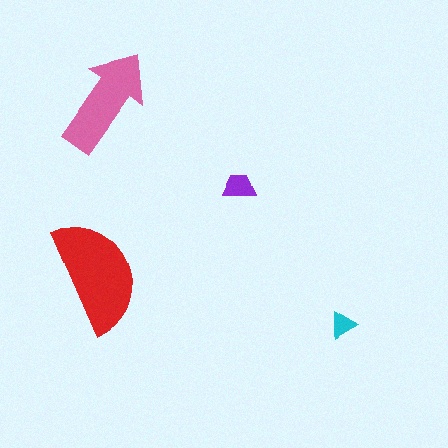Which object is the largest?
The red semicircle.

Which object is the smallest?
The cyan triangle.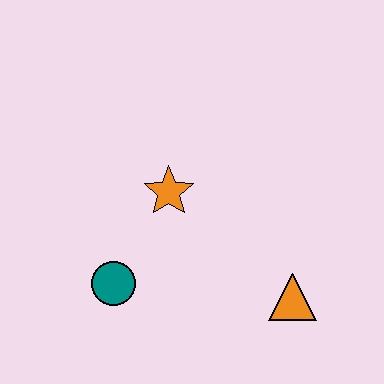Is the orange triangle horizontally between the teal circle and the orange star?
No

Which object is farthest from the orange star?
The orange triangle is farthest from the orange star.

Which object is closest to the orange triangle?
The orange star is closest to the orange triangle.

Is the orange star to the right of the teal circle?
Yes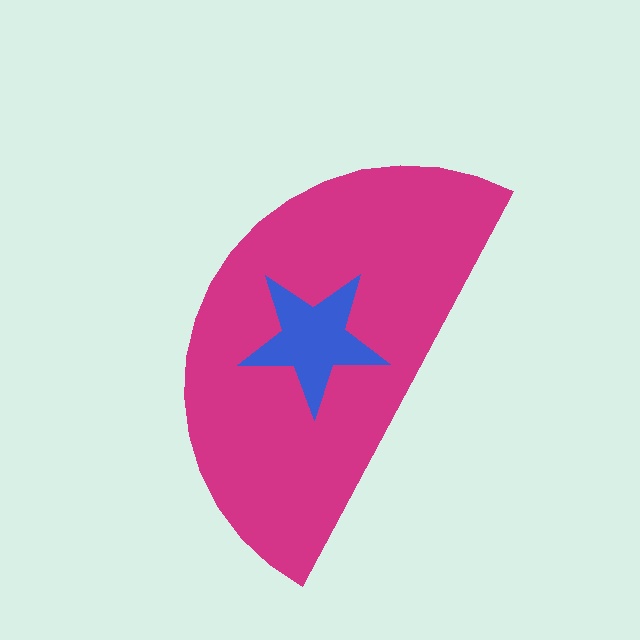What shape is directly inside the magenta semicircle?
The blue star.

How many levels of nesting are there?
2.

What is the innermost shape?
The blue star.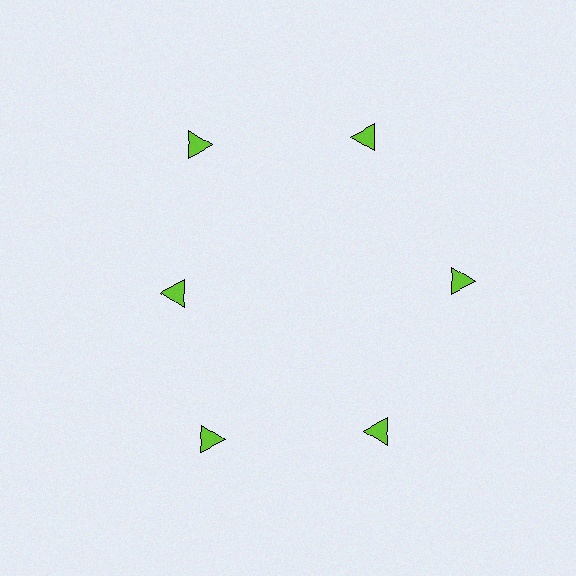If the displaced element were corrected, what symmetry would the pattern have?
It would have 6-fold rotational symmetry — the pattern would map onto itself every 60 degrees.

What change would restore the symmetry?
The symmetry would be restored by moving it outward, back onto the ring so that all 6 triangles sit at equal angles and equal distance from the center.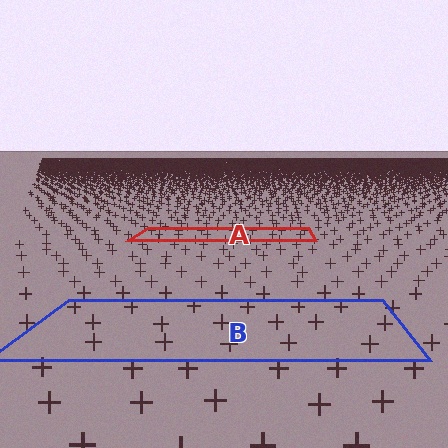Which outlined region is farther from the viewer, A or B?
Region A is farther from the viewer — the texture elements inside it appear smaller and more densely packed.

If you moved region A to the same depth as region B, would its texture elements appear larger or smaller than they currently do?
They would appear larger. At a closer depth, the same texture elements are projected at a bigger on-screen size.